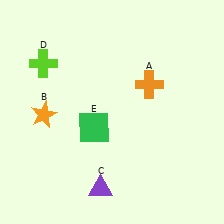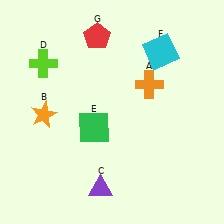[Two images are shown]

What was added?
A cyan square (F), a red pentagon (G) were added in Image 2.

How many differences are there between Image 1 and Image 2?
There are 2 differences between the two images.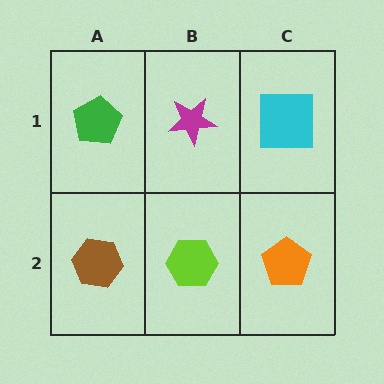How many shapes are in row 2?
3 shapes.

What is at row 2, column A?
A brown hexagon.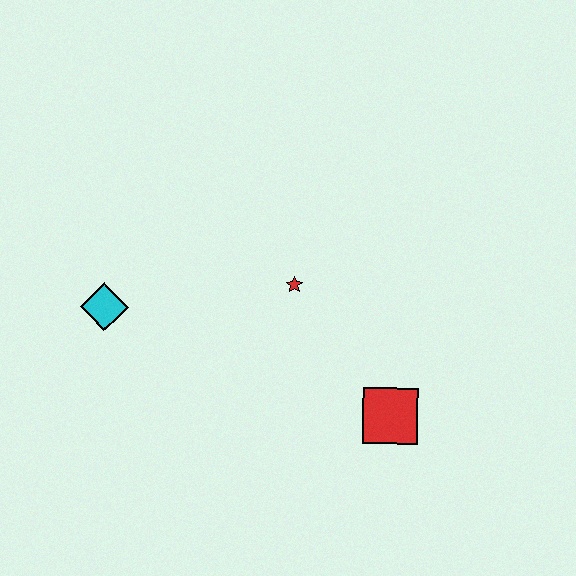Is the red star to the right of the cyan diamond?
Yes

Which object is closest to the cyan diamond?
The red star is closest to the cyan diamond.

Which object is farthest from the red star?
The cyan diamond is farthest from the red star.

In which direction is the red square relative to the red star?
The red square is below the red star.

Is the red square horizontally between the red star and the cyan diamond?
No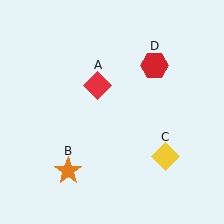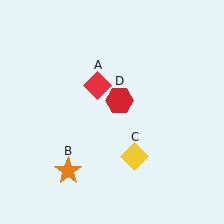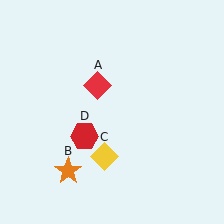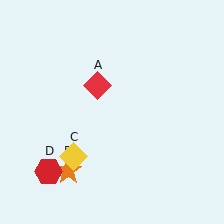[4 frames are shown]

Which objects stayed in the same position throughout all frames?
Red diamond (object A) and orange star (object B) remained stationary.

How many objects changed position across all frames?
2 objects changed position: yellow diamond (object C), red hexagon (object D).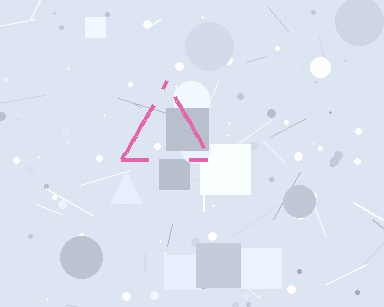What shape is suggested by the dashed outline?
The dashed outline suggests a triangle.